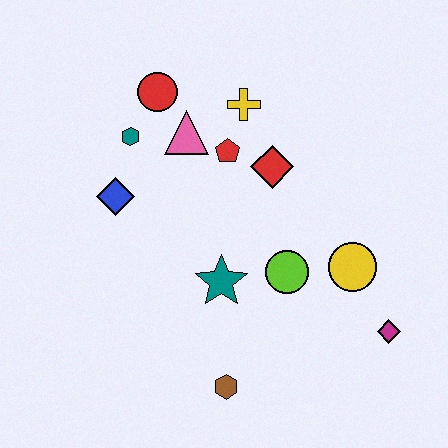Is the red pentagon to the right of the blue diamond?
Yes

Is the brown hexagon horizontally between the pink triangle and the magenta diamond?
Yes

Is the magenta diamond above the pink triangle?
No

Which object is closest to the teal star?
The lime circle is closest to the teal star.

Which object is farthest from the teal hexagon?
The magenta diamond is farthest from the teal hexagon.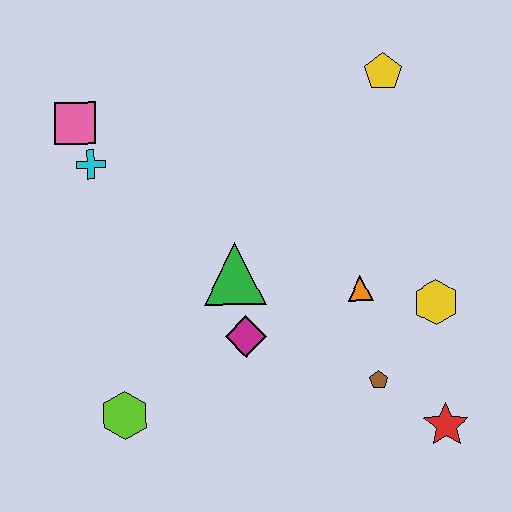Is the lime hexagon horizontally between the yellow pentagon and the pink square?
Yes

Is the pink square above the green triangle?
Yes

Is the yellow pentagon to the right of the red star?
No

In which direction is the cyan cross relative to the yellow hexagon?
The cyan cross is to the left of the yellow hexagon.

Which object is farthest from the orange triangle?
The pink square is farthest from the orange triangle.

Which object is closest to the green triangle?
The magenta diamond is closest to the green triangle.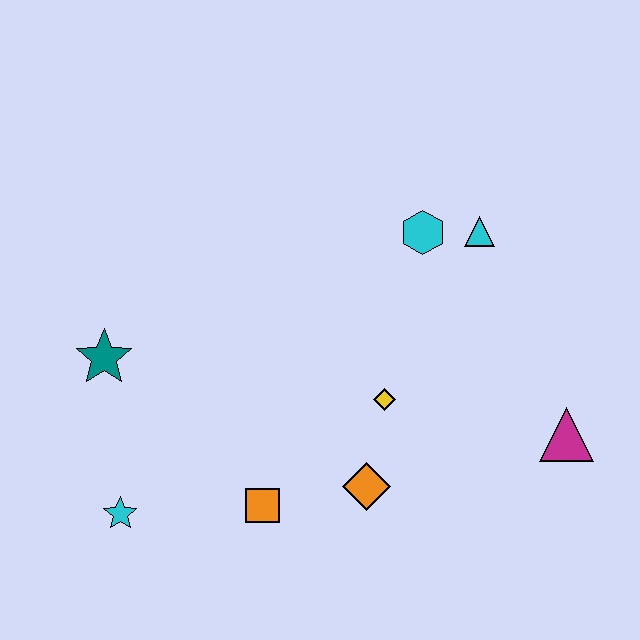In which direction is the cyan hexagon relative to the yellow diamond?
The cyan hexagon is above the yellow diamond.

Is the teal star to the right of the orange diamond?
No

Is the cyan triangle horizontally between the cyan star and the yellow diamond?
No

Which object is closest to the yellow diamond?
The orange diamond is closest to the yellow diamond.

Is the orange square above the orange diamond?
No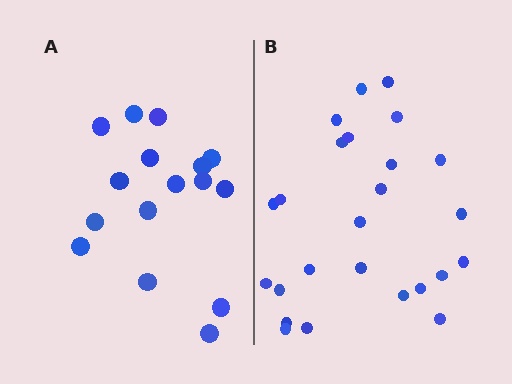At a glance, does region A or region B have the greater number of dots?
Region B (the right region) has more dots.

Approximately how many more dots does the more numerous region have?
Region B has roughly 8 or so more dots than region A.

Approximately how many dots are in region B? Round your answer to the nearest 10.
About 20 dots. (The exact count is 25, which rounds to 20.)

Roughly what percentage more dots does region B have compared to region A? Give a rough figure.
About 55% more.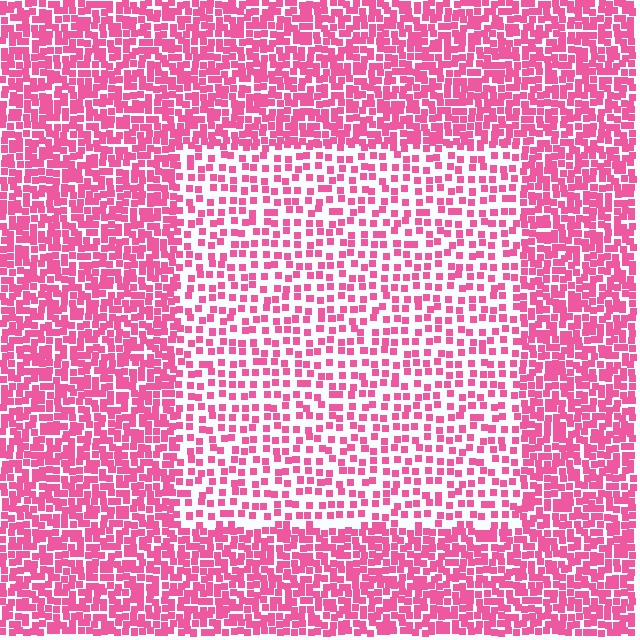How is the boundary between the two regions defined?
The boundary is defined by a change in element density (approximately 2.0x ratio). All elements are the same color, size, and shape.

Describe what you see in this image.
The image contains small pink elements arranged at two different densities. A rectangle-shaped region is visible where the elements are less densely packed than the surrounding area.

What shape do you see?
I see a rectangle.